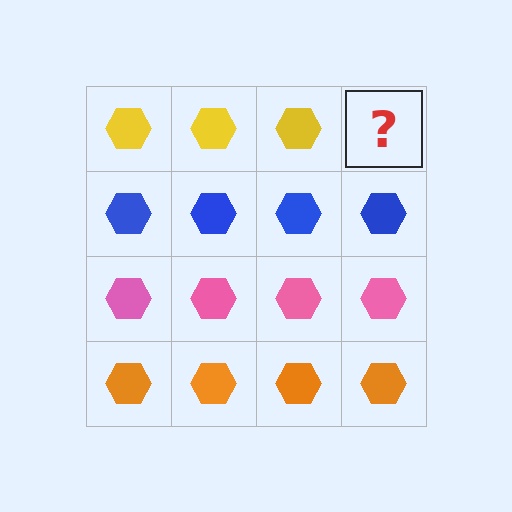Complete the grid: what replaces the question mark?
The question mark should be replaced with a yellow hexagon.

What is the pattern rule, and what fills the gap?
The rule is that each row has a consistent color. The gap should be filled with a yellow hexagon.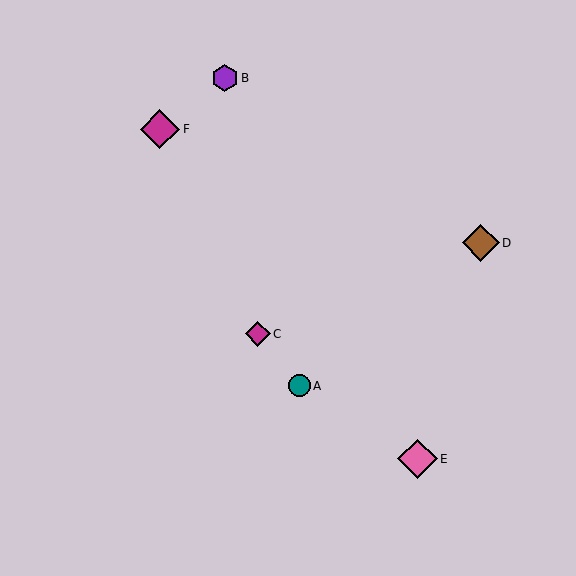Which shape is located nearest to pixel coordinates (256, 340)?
The magenta diamond (labeled C) at (258, 334) is nearest to that location.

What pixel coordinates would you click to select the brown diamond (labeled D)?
Click at (481, 243) to select the brown diamond D.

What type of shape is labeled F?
Shape F is a magenta diamond.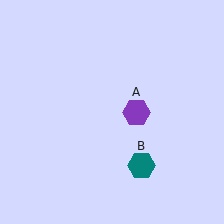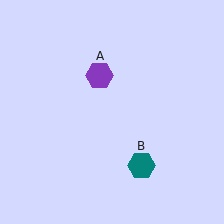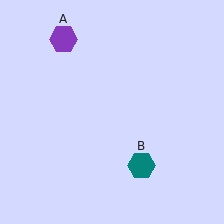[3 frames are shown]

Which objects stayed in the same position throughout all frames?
Teal hexagon (object B) remained stationary.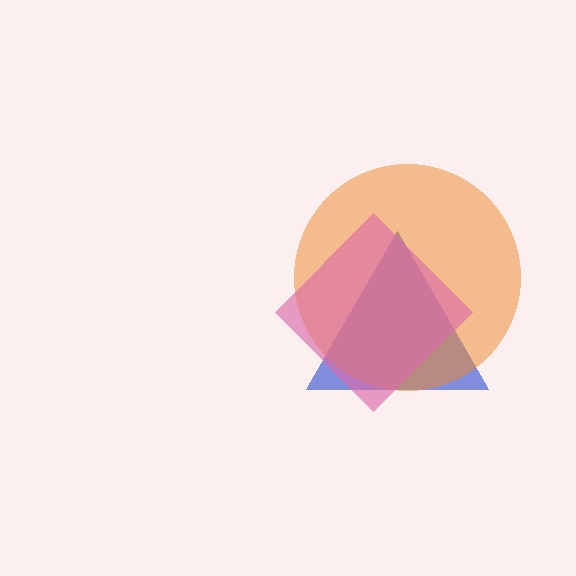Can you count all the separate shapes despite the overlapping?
Yes, there are 3 separate shapes.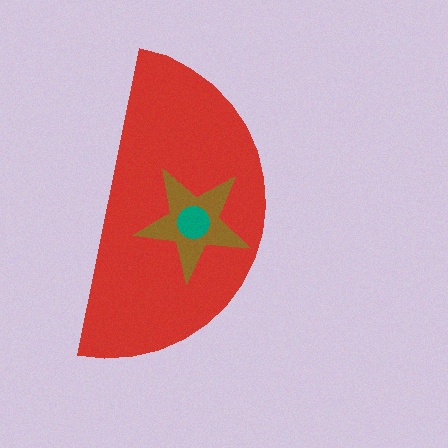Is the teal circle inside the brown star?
Yes.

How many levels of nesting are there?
3.